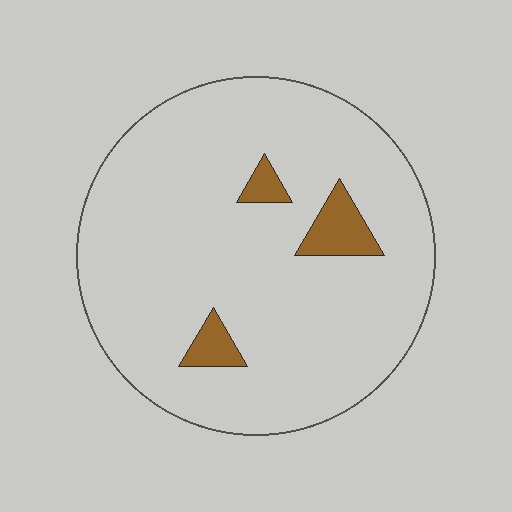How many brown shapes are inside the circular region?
3.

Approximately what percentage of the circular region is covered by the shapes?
Approximately 5%.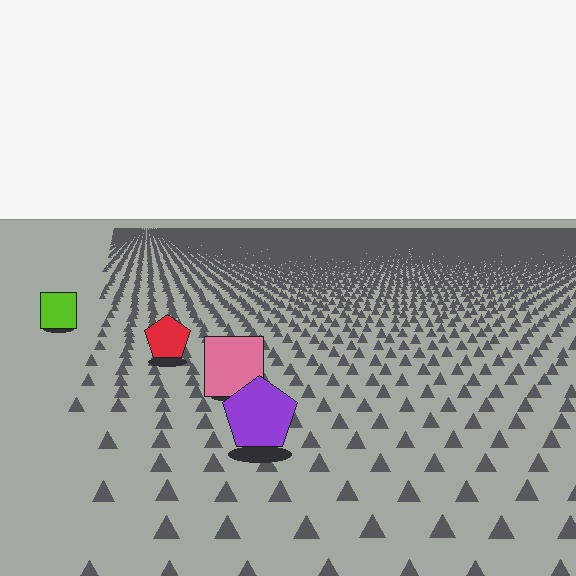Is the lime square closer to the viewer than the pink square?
No. The pink square is closer — you can tell from the texture gradient: the ground texture is coarser near it.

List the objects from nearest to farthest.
From nearest to farthest: the purple pentagon, the pink square, the red pentagon, the lime square.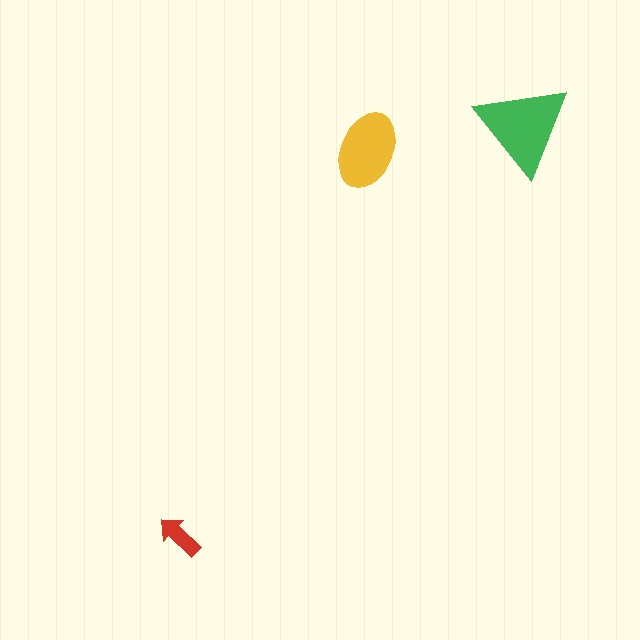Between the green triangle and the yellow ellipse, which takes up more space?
The green triangle.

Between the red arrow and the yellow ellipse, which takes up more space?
The yellow ellipse.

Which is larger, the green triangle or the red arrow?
The green triangle.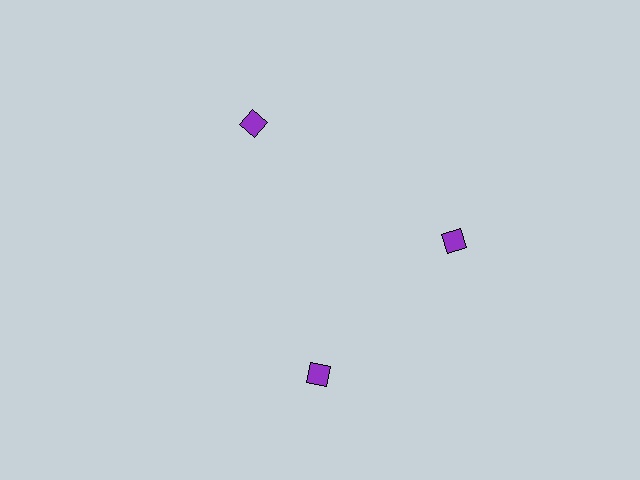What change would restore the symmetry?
The symmetry would be restored by rotating it back into even spacing with its neighbors so that all 3 diamonds sit at equal angles and equal distance from the center.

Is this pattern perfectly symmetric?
No. The 3 purple diamonds are arranged in a ring, but one element near the 7 o'clock position is rotated out of alignment along the ring, breaking the 3-fold rotational symmetry.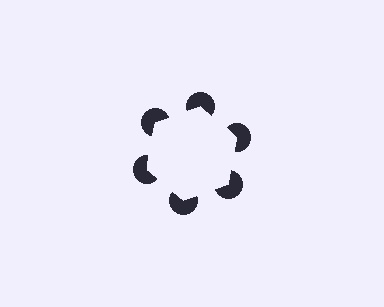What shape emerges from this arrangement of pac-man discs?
An illusory hexagon — its edges are inferred from the aligned wedge cuts in the pac-man discs, not physically drawn.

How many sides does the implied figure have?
6 sides.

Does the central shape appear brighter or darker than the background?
It typically appears slightly brighter than the background, even though no actual brightness change is drawn.